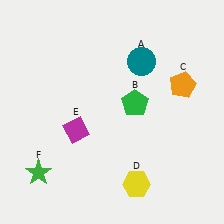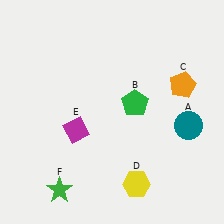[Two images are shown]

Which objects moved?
The objects that moved are: the teal circle (A), the green star (F).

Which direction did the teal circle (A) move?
The teal circle (A) moved down.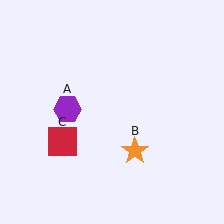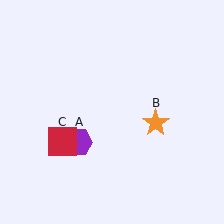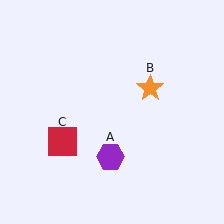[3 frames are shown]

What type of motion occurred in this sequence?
The purple hexagon (object A), orange star (object B) rotated counterclockwise around the center of the scene.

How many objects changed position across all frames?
2 objects changed position: purple hexagon (object A), orange star (object B).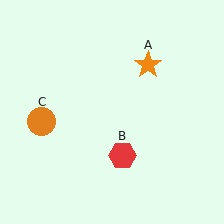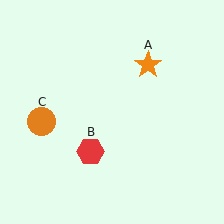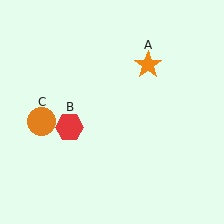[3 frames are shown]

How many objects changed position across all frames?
1 object changed position: red hexagon (object B).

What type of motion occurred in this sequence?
The red hexagon (object B) rotated clockwise around the center of the scene.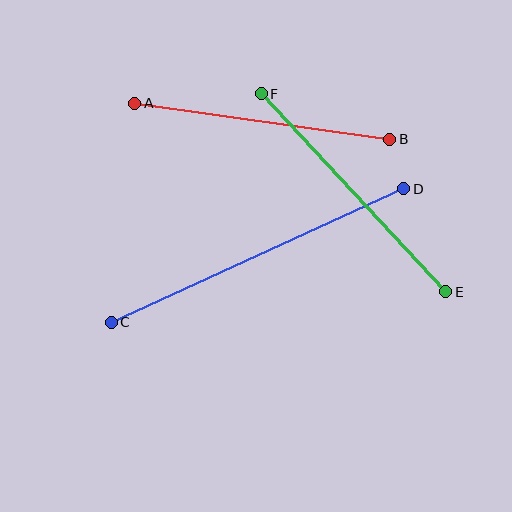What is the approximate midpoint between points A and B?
The midpoint is at approximately (262, 121) pixels.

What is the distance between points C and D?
The distance is approximately 322 pixels.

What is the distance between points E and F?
The distance is approximately 271 pixels.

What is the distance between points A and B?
The distance is approximately 257 pixels.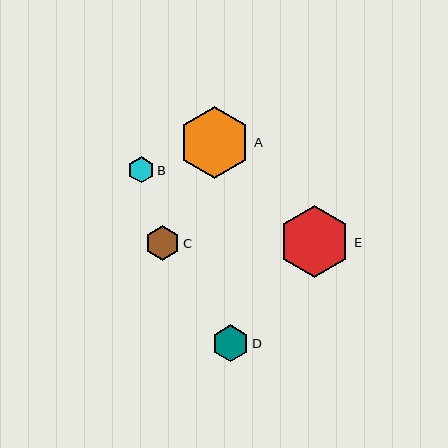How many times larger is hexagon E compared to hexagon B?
Hexagon E is approximately 2.8 times the size of hexagon B.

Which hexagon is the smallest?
Hexagon B is the smallest with a size of approximately 26 pixels.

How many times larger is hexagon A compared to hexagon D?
Hexagon A is approximately 2.0 times the size of hexagon D.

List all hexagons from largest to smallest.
From largest to smallest: E, A, D, C, B.